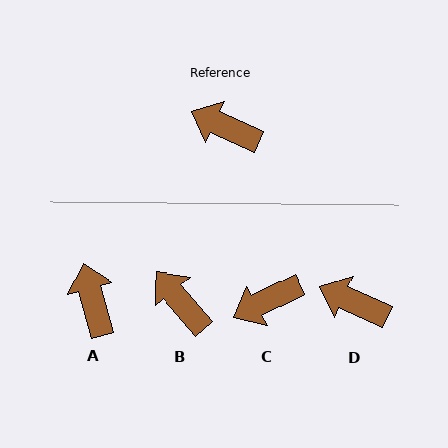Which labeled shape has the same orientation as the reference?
D.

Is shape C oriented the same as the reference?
No, it is off by about 52 degrees.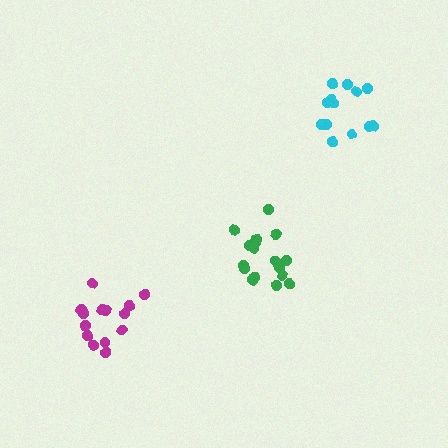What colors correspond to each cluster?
The clusters are colored: green, magenta, cyan.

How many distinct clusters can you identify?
There are 3 distinct clusters.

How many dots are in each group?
Group 1: 17 dots, Group 2: 14 dots, Group 3: 14 dots (45 total).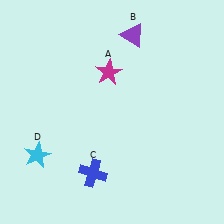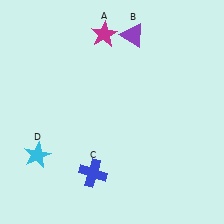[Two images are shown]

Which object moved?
The magenta star (A) moved up.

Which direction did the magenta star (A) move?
The magenta star (A) moved up.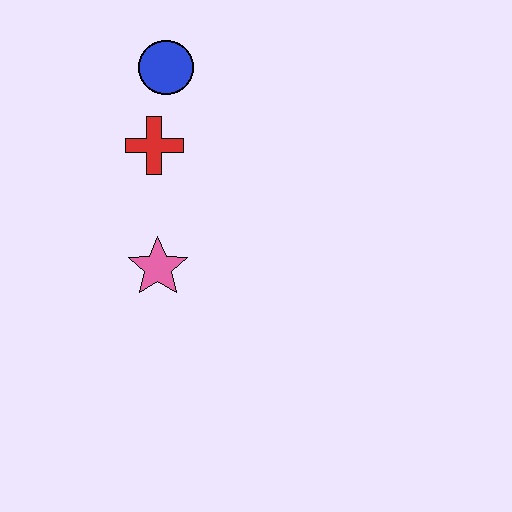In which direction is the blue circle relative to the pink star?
The blue circle is above the pink star.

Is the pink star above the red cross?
No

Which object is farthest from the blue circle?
The pink star is farthest from the blue circle.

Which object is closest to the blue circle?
The red cross is closest to the blue circle.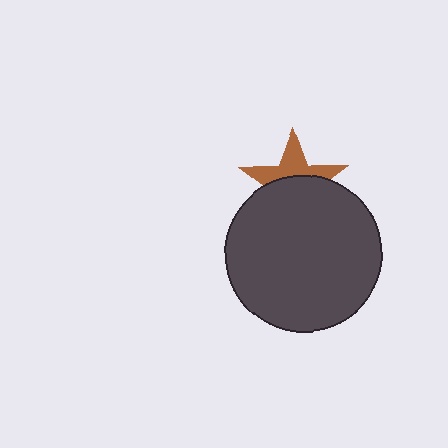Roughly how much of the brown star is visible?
A small part of it is visible (roughly 43%).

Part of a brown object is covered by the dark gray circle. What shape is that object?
It is a star.